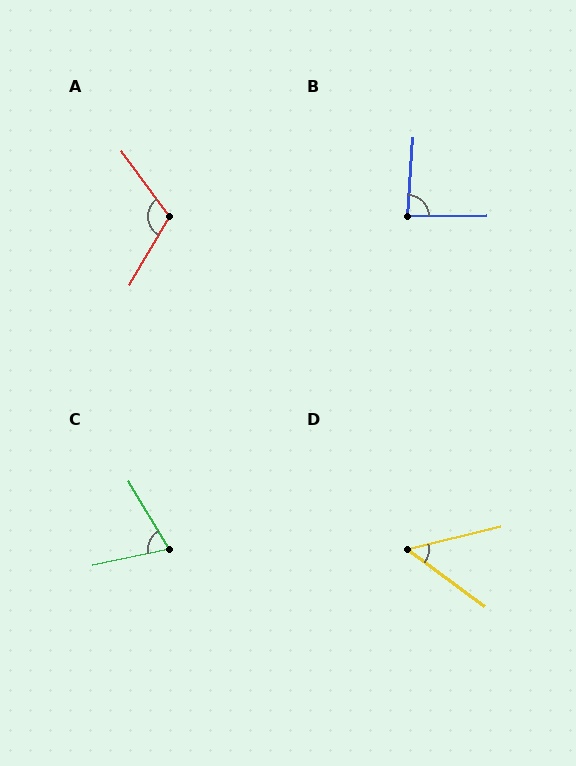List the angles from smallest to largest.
D (51°), C (71°), B (85°), A (114°).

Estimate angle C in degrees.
Approximately 71 degrees.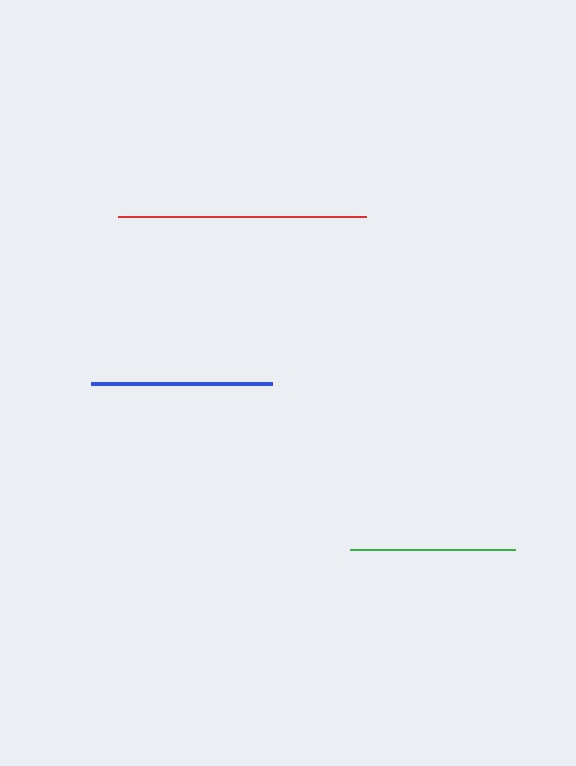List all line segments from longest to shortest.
From longest to shortest: red, blue, green.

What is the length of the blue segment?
The blue segment is approximately 181 pixels long.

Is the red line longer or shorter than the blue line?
The red line is longer than the blue line.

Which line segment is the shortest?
The green line is the shortest at approximately 165 pixels.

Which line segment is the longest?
The red line is the longest at approximately 247 pixels.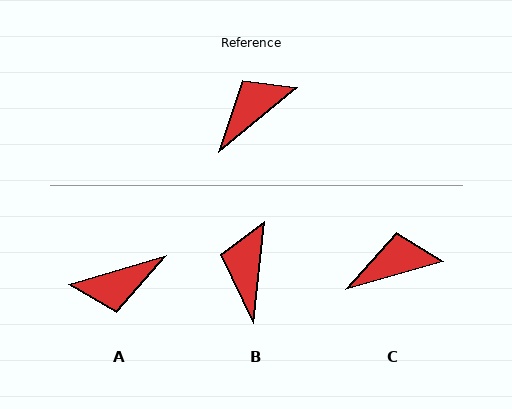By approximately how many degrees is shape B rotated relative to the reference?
Approximately 45 degrees counter-clockwise.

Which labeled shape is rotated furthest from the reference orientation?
A, about 158 degrees away.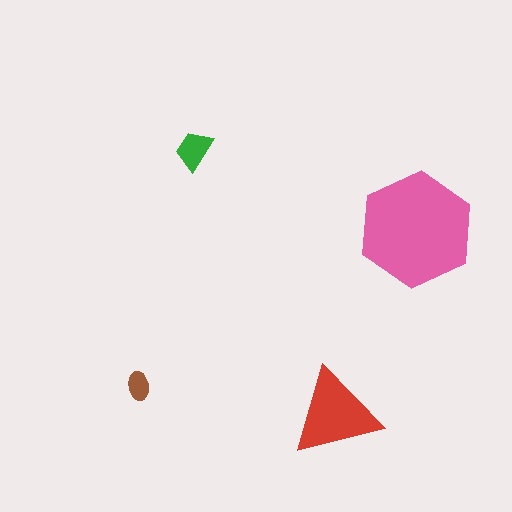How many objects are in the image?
There are 4 objects in the image.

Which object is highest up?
The green trapezoid is topmost.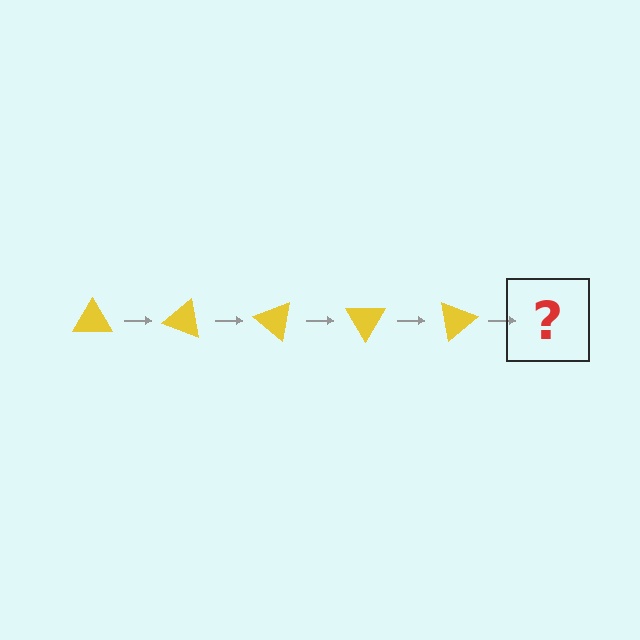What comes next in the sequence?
The next element should be a yellow triangle rotated 100 degrees.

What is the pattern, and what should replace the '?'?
The pattern is that the triangle rotates 20 degrees each step. The '?' should be a yellow triangle rotated 100 degrees.